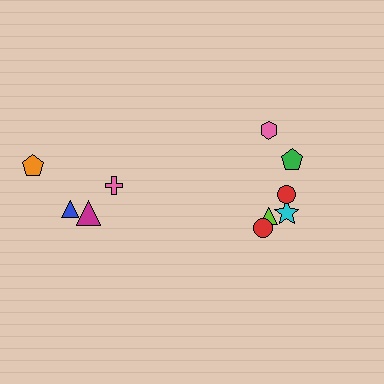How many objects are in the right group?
There are 6 objects.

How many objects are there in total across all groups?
There are 10 objects.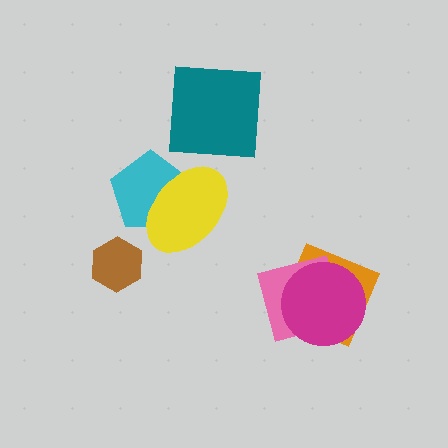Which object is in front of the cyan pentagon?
The yellow ellipse is in front of the cyan pentagon.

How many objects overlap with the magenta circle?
2 objects overlap with the magenta circle.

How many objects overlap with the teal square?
0 objects overlap with the teal square.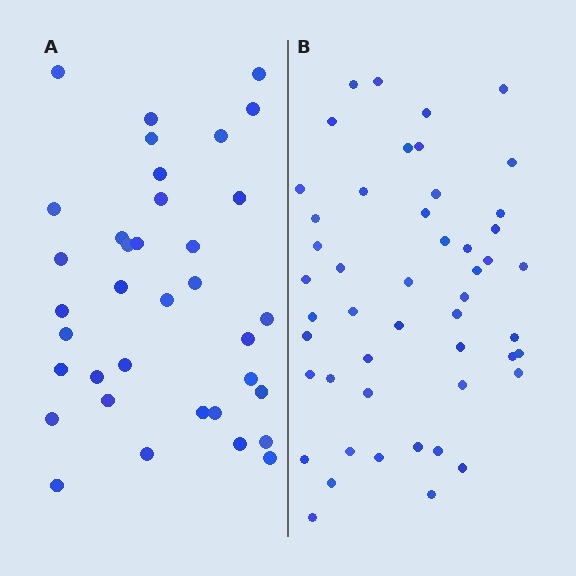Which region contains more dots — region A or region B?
Region B (the right region) has more dots.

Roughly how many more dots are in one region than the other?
Region B has approximately 15 more dots than region A.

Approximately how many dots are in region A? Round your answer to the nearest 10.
About 40 dots. (The exact count is 36, which rounds to 40.)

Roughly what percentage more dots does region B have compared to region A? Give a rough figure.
About 35% more.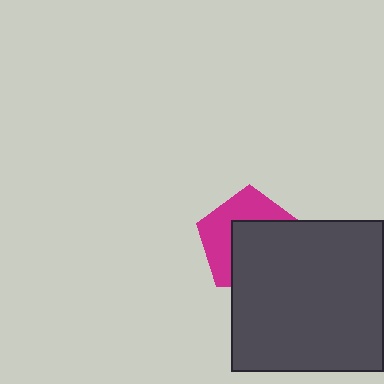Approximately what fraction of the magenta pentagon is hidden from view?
Roughly 55% of the magenta pentagon is hidden behind the dark gray square.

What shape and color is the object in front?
The object in front is a dark gray square.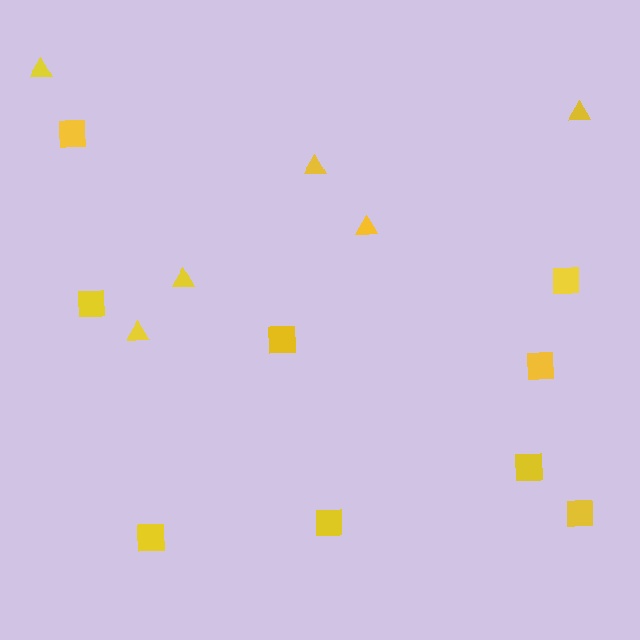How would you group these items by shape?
There are 2 groups: one group of triangles (6) and one group of squares (9).